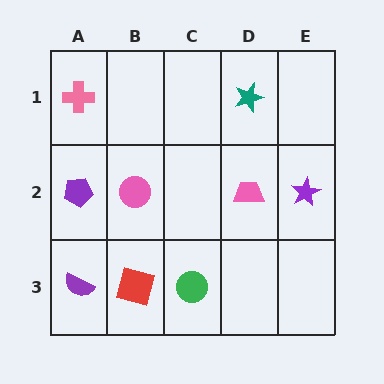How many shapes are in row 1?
2 shapes.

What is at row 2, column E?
A purple star.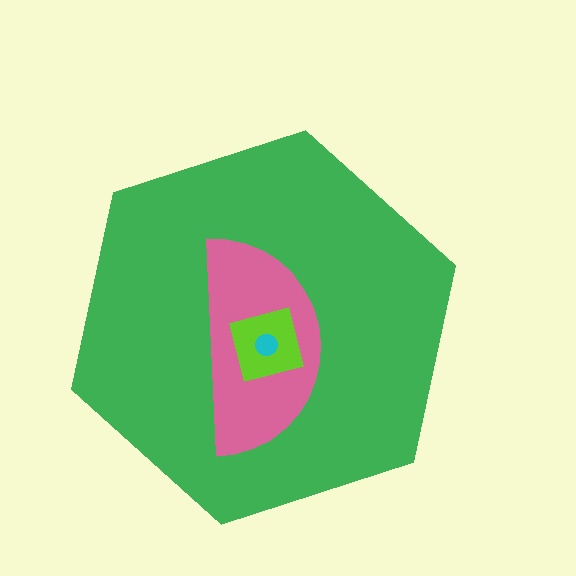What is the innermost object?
The cyan circle.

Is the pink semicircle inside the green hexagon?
Yes.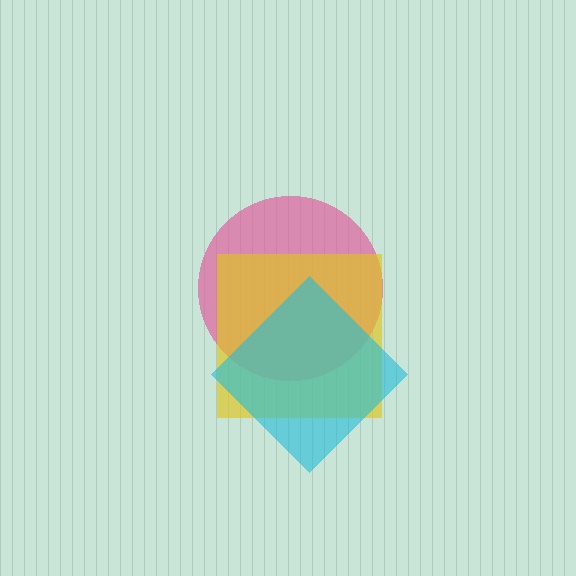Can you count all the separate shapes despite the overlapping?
Yes, there are 3 separate shapes.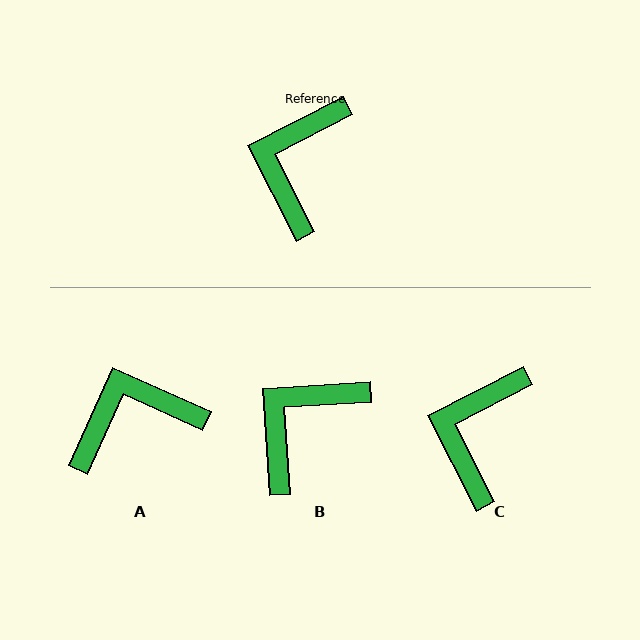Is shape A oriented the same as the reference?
No, it is off by about 51 degrees.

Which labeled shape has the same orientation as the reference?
C.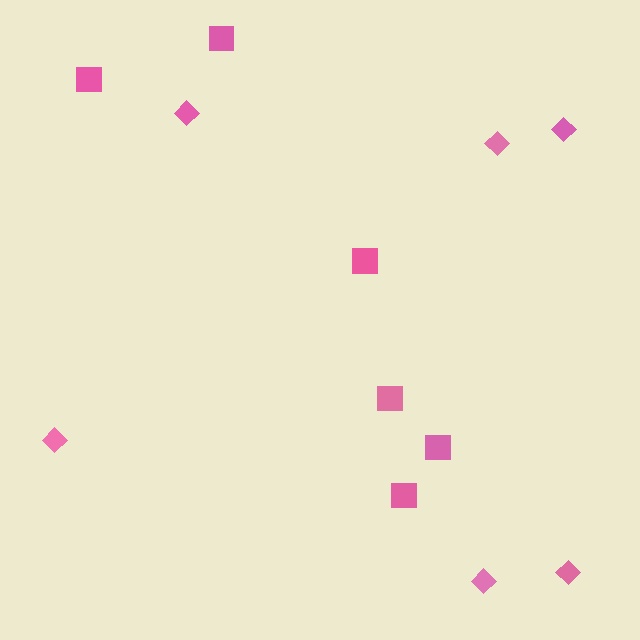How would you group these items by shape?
There are 2 groups: one group of squares (6) and one group of diamonds (6).